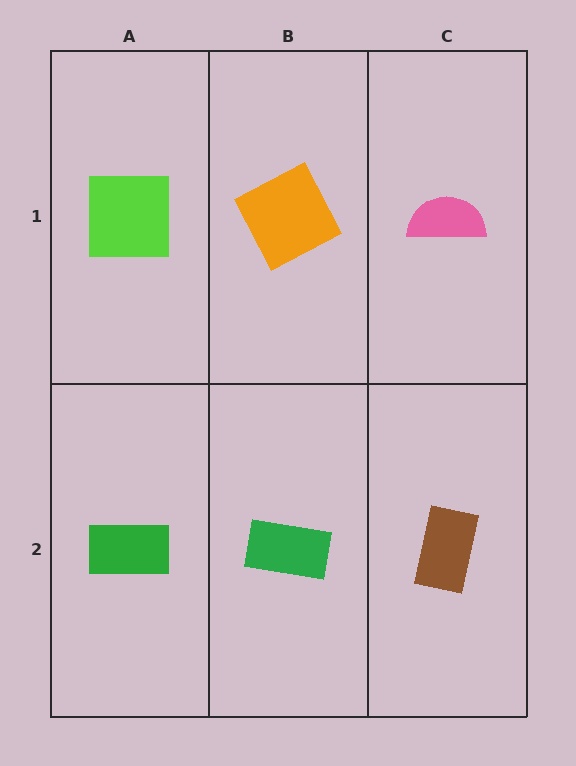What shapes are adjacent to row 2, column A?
A lime square (row 1, column A), a green rectangle (row 2, column B).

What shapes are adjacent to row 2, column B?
An orange square (row 1, column B), a green rectangle (row 2, column A), a brown rectangle (row 2, column C).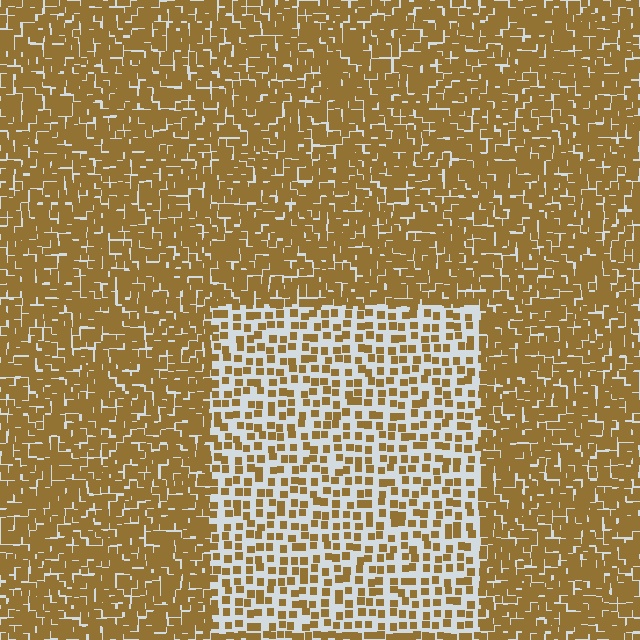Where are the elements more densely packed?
The elements are more densely packed outside the rectangle boundary.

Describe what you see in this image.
The image contains small brown elements arranged at two different densities. A rectangle-shaped region is visible where the elements are less densely packed than the surrounding area.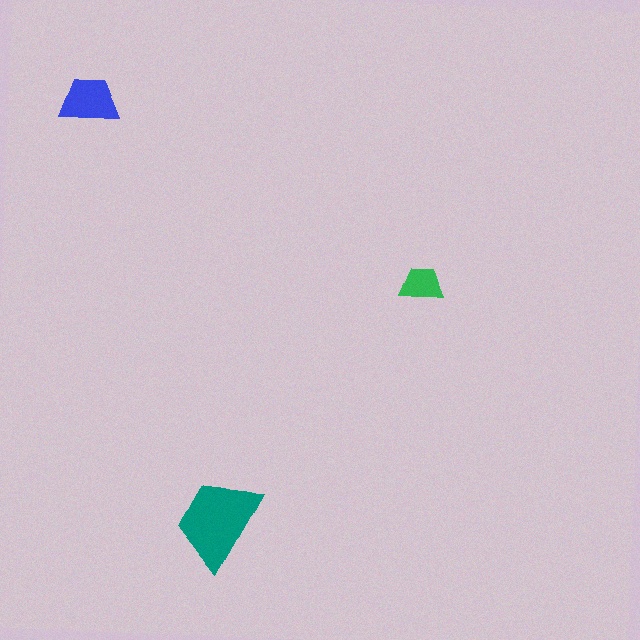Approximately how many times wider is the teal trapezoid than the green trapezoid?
About 2 times wider.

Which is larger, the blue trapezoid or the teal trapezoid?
The teal one.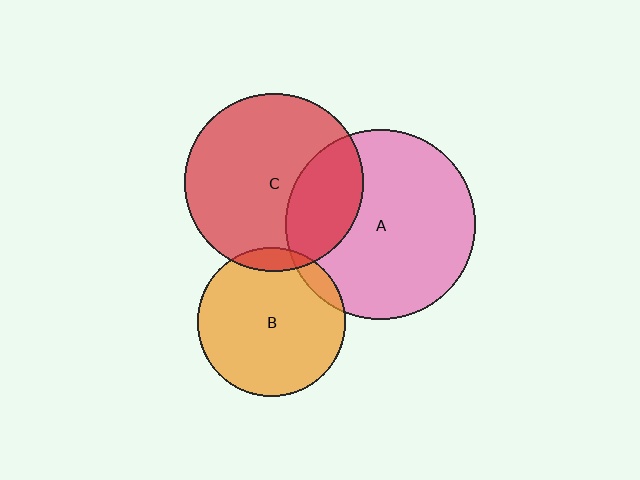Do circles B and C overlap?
Yes.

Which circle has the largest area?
Circle A (pink).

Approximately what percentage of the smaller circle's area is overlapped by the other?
Approximately 10%.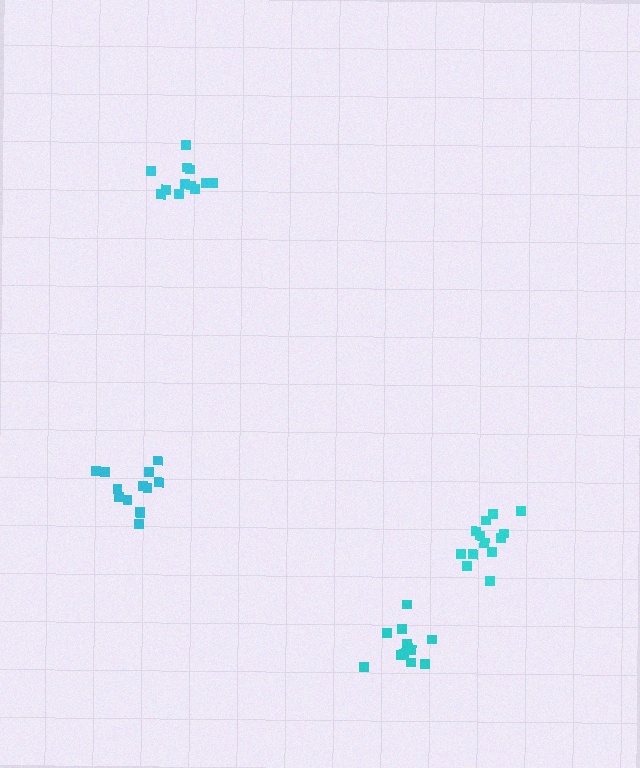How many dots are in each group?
Group 1: 13 dots, Group 2: 12 dots, Group 3: 13 dots, Group 4: 13 dots (51 total).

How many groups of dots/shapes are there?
There are 4 groups.